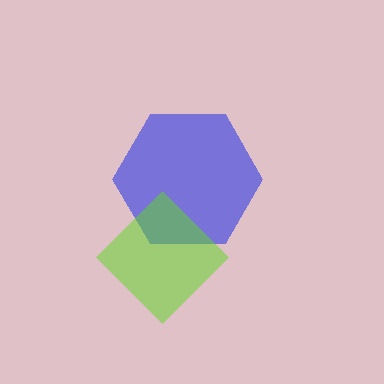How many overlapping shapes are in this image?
There are 2 overlapping shapes in the image.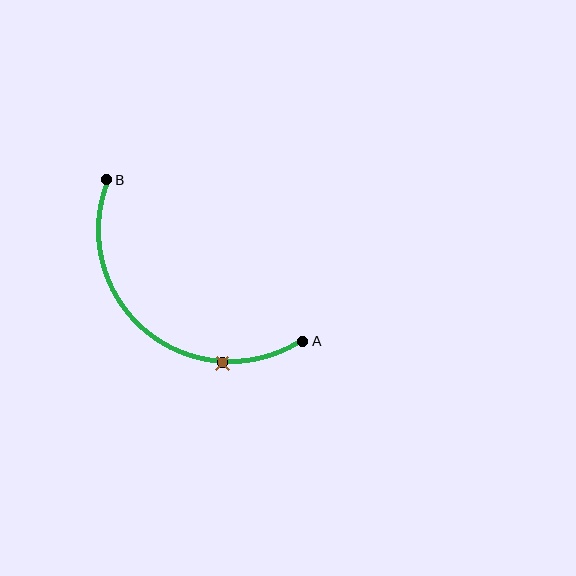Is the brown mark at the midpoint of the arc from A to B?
No. The brown mark lies on the arc but is closer to endpoint A. The arc midpoint would be at the point on the curve equidistant along the arc from both A and B.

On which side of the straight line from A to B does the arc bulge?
The arc bulges below and to the left of the straight line connecting A and B.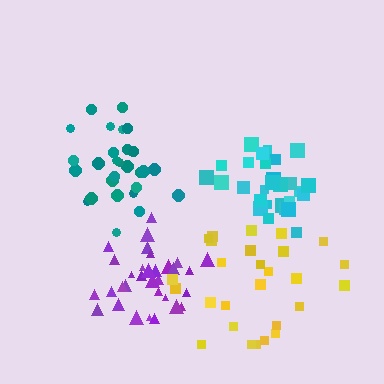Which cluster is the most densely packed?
Purple.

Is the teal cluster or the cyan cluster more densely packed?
Cyan.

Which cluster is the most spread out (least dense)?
Yellow.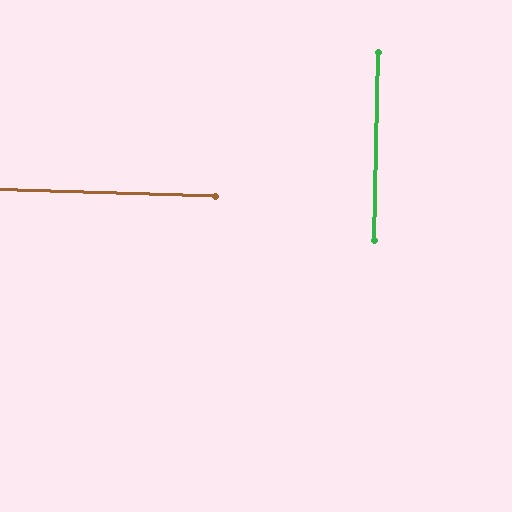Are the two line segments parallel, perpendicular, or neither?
Perpendicular — they meet at approximately 90°.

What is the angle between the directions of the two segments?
Approximately 90 degrees.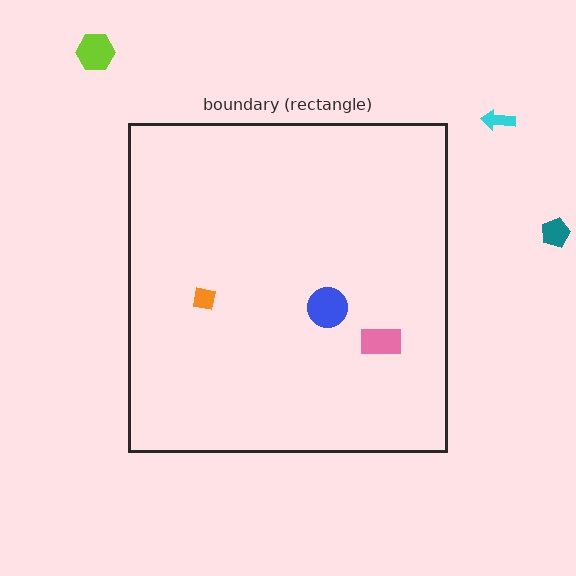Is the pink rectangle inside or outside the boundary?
Inside.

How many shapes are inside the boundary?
3 inside, 3 outside.